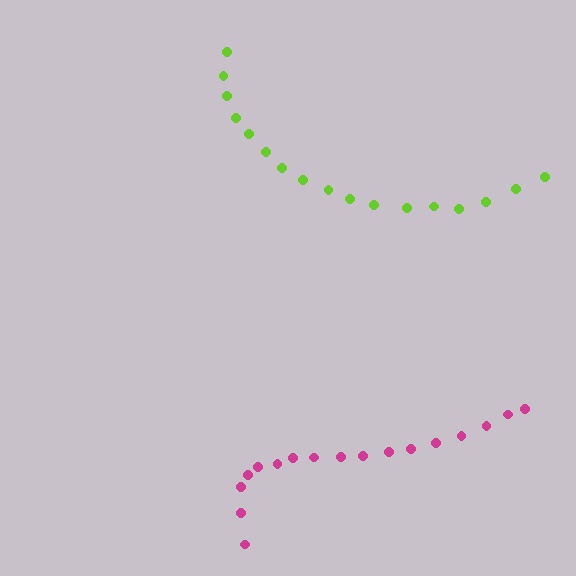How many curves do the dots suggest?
There are 2 distinct paths.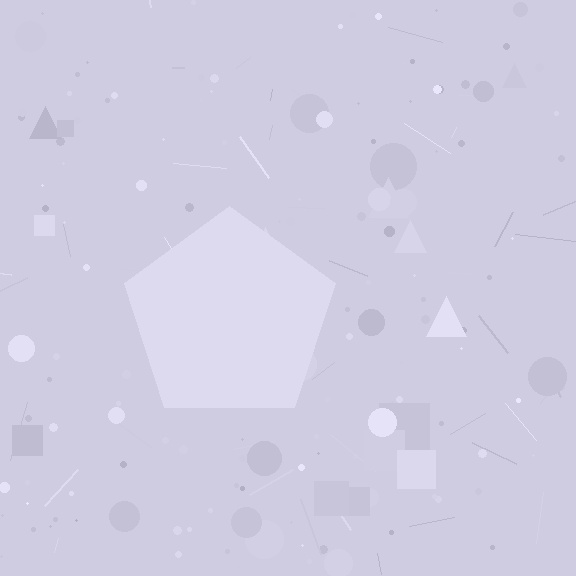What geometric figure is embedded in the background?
A pentagon is embedded in the background.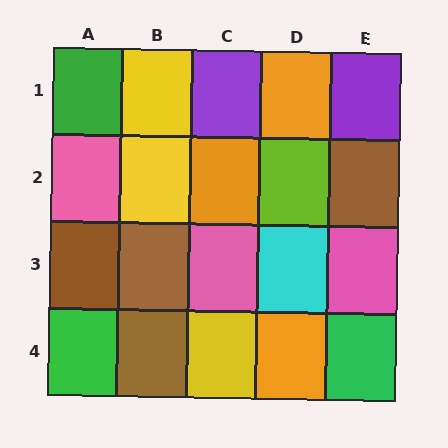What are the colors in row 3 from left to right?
Brown, brown, pink, cyan, pink.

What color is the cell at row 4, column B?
Brown.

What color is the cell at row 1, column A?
Green.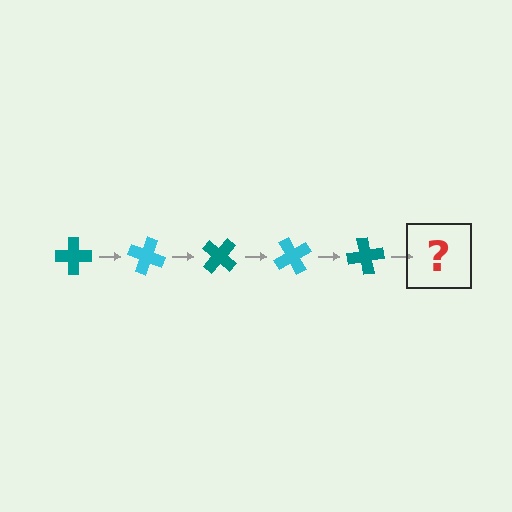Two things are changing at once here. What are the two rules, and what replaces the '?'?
The two rules are that it rotates 20 degrees each step and the color cycles through teal and cyan. The '?' should be a cyan cross, rotated 100 degrees from the start.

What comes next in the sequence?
The next element should be a cyan cross, rotated 100 degrees from the start.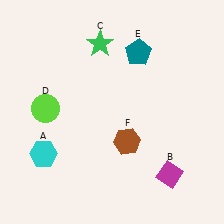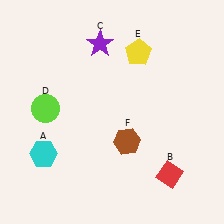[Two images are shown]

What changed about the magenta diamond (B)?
In Image 1, B is magenta. In Image 2, it changed to red.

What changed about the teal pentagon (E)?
In Image 1, E is teal. In Image 2, it changed to yellow.